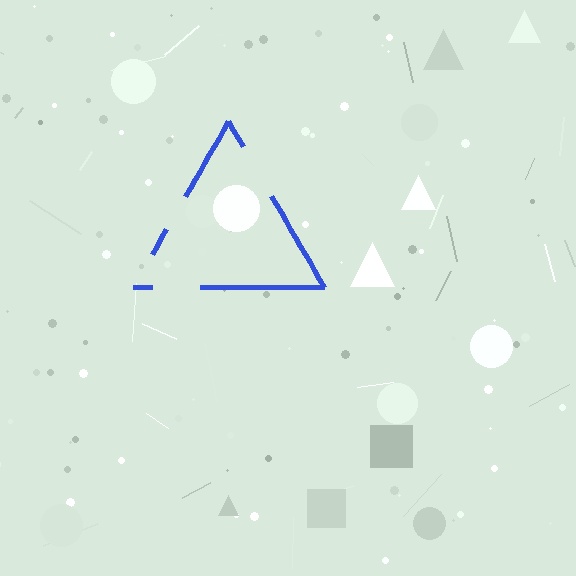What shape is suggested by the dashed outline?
The dashed outline suggests a triangle.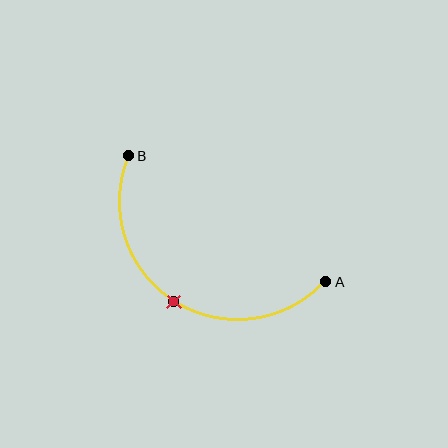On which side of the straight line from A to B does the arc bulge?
The arc bulges below the straight line connecting A and B.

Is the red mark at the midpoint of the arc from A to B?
Yes. The red mark lies on the arc at equal arc-length from both A and B — it is the arc midpoint.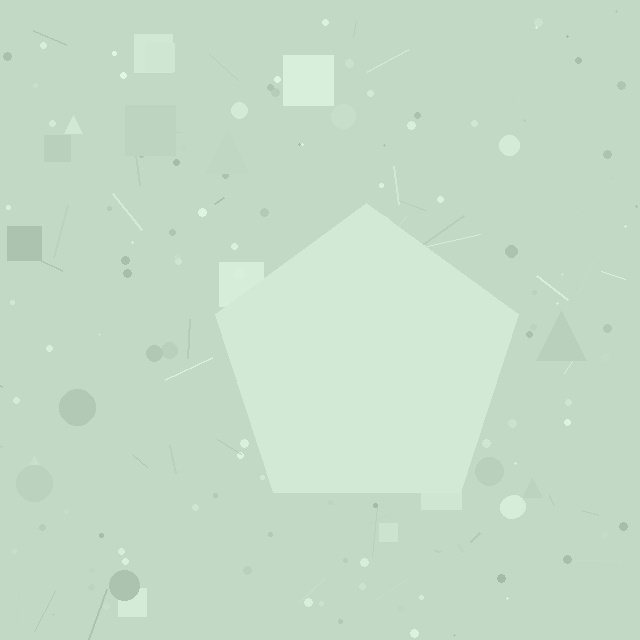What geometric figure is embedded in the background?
A pentagon is embedded in the background.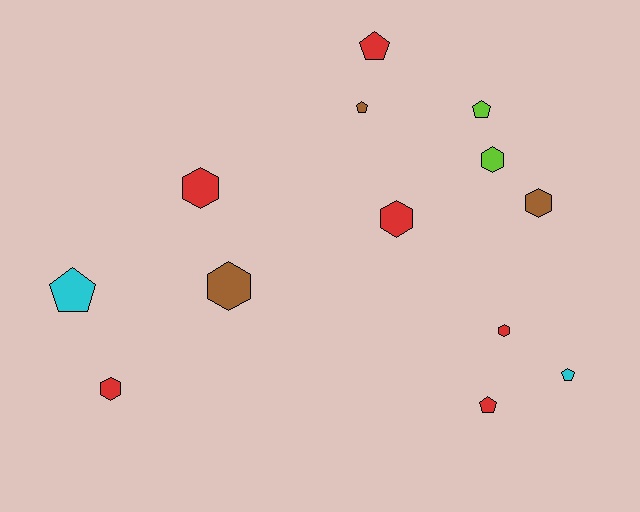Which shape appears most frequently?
Hexagon, with 7 objects.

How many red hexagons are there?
There are 4 red hexagons.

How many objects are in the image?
There are 13 objects.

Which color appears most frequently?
Red, with 6 objects.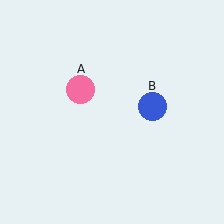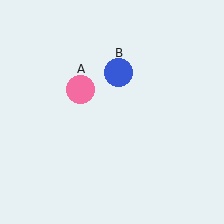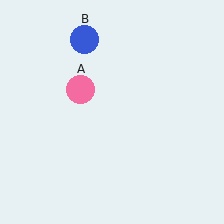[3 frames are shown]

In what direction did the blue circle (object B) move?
The blue circle (object B) moved up and to the left.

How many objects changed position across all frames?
1 object changed position: blue circle (object B).